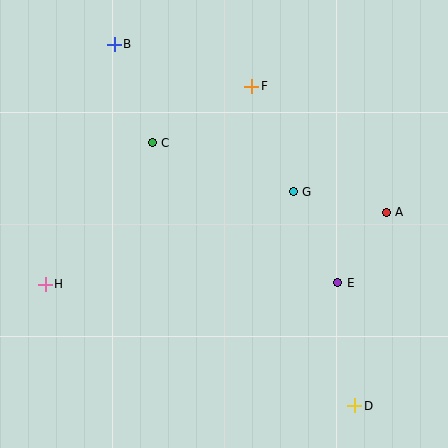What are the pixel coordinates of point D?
Point D is at (355, 406).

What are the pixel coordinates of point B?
Point B is at (114, 44).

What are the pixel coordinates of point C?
Point C is at (152, 143).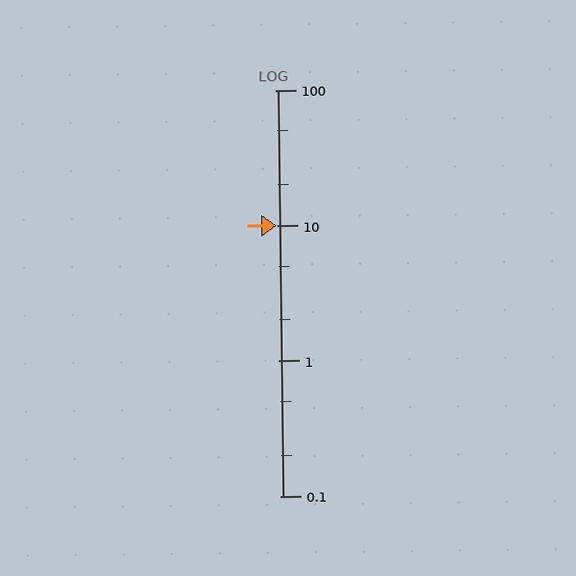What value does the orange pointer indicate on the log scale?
The pointer indicates approximately 10.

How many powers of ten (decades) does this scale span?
The scale spans 3 decades, from 0.1 to 100.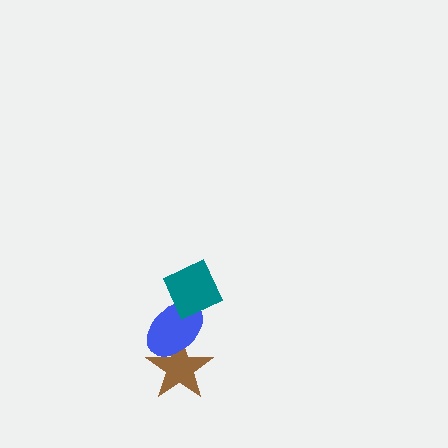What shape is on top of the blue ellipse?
The teal diamond is on top of the blue ellipse.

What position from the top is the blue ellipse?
The blue ellipse is 2nd from the top.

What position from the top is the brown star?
The brown star is 3rd from the top.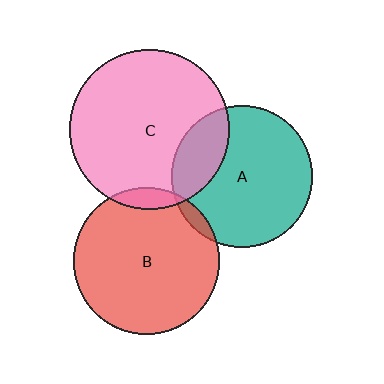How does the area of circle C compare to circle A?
Approximately 1.3 times.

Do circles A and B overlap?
Yes.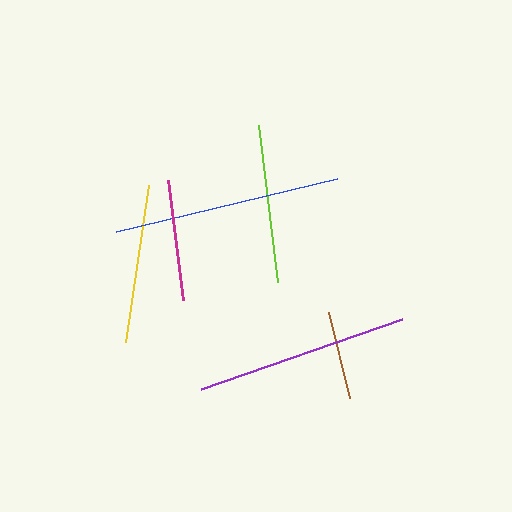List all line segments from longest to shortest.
From longest to shortest: blue, purple, yellow, lime, magenta, brown.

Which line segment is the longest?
The blue line is the longest at approximately 227 pixels.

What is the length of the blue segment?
The blue segment is approximately 227 pixels long.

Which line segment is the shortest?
The brown line is the shortest at approximately 89 pixels.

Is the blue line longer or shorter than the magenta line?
The blue line is longer than the magenta line.